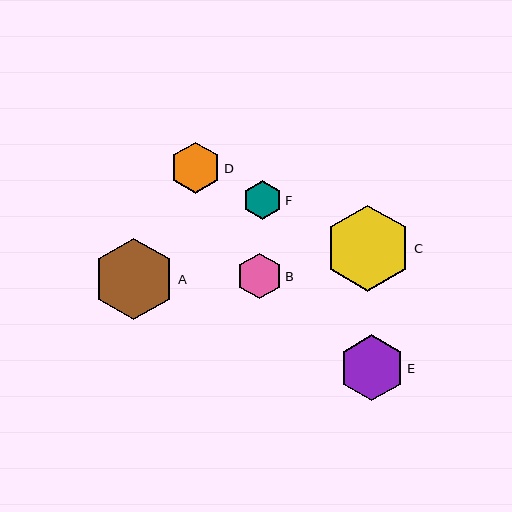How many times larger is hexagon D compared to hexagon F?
Hexagon D is approximately 1.3 times the size of hexagon F.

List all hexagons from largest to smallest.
From largest to smallest: C, A, E, D, B, F.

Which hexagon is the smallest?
Hexagon F is the smallest with a size of approximately 39 pixels.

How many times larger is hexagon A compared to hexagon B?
Hexagon A is approximately 1.8 times the size of hexagon B.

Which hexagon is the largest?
Hexagon C is the largest with a size of approximately 86 pixels.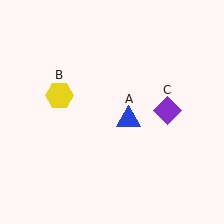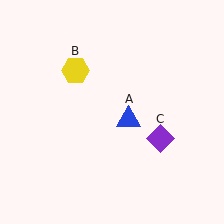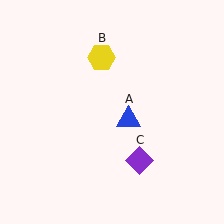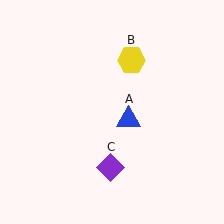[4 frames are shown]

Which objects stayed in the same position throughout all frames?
Blue triangle (object A) remained stationary.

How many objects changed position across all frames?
2 objects changed position: yellow hexagon (object B), purple diamond (object C).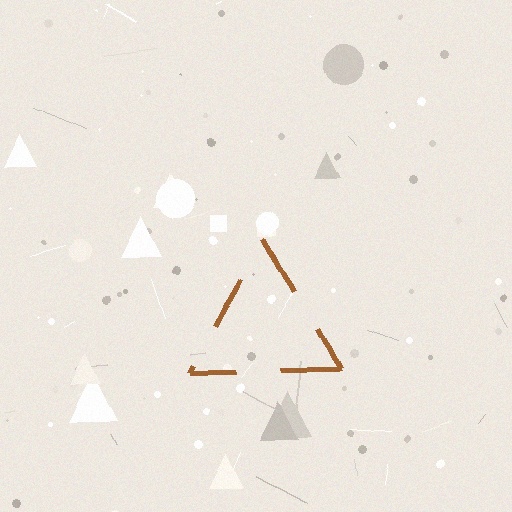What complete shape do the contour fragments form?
The contour fragments form a triangle.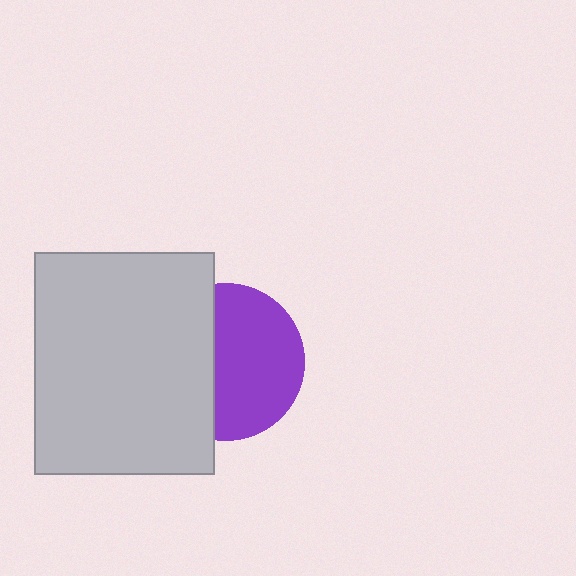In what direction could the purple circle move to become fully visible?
The purple circle could move right. That would shift it out from behind the light gray rectangle entirely.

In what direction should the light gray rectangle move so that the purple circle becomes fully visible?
The light gray rectangle should move left. That is the shortest direction to clear the overlap and leave the purple circle fully visible.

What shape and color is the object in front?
The object in front is a light gray rectangle.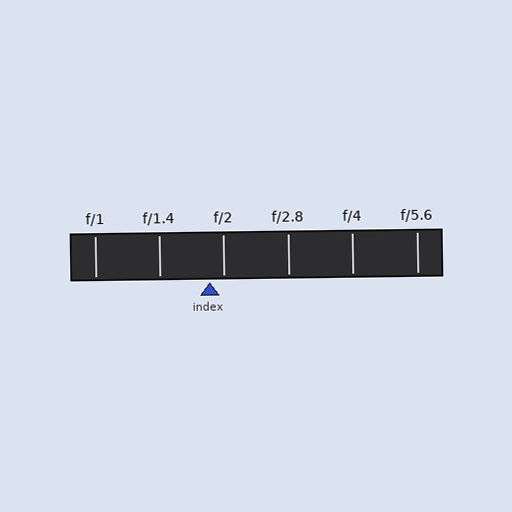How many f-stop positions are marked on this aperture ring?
There are 6 f-stop positions marked.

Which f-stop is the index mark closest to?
The index mark is closest to f/2.